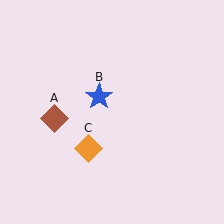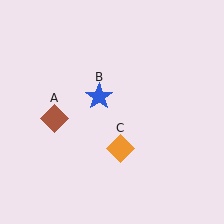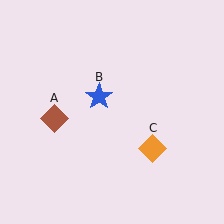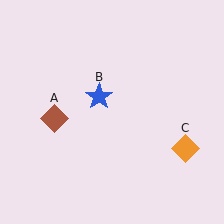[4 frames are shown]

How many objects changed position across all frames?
1 object changed position: orange diamond (object C).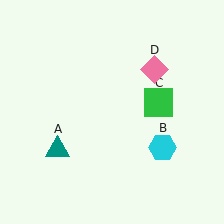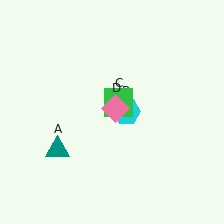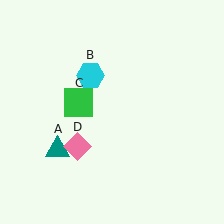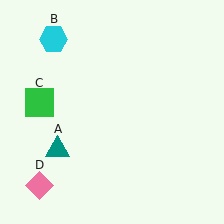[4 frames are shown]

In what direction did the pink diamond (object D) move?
The pink diamond (object D) moved down and to the left.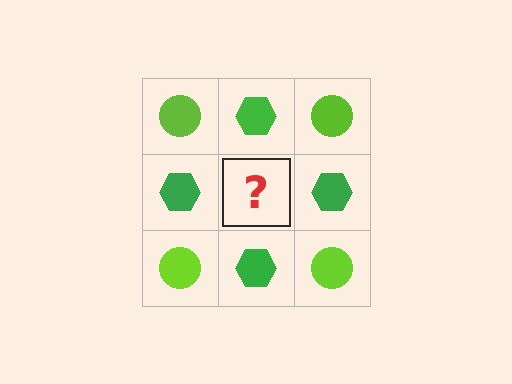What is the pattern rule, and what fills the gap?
The rule is that it alternates lime circle and green hexagon in a checkerboard pattern. The gap should be filled with a lime circle.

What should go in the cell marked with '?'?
The missing cell should contain a lime circle.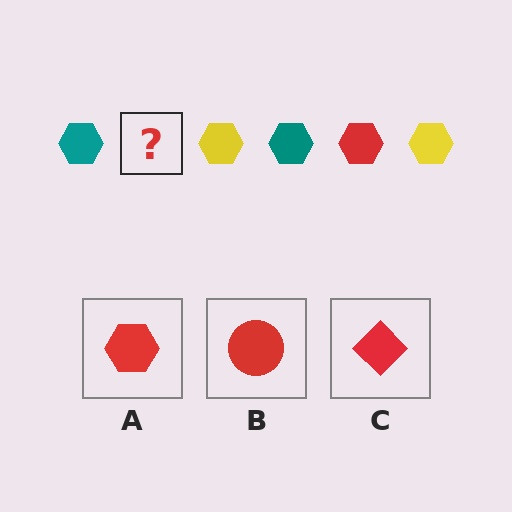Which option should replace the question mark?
Option A.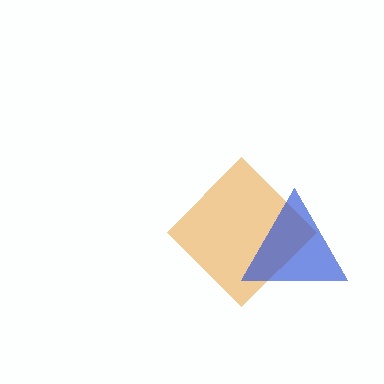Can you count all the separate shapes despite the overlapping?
Yes, there are 2 separate shapes.